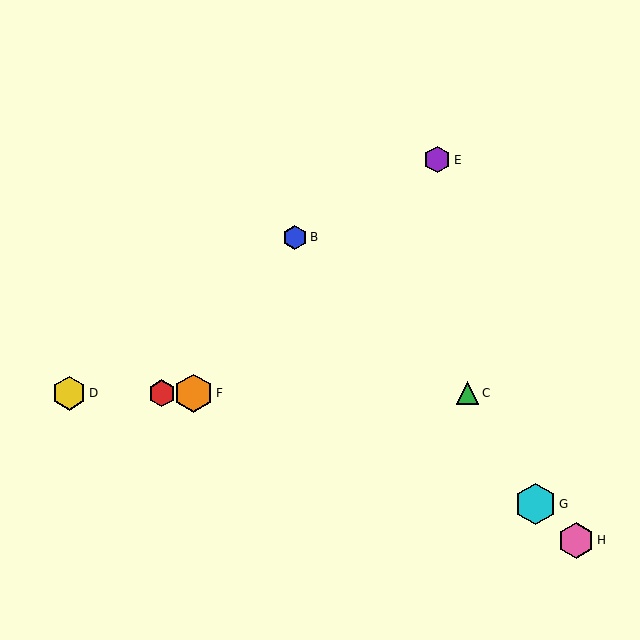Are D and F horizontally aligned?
Yes, both are at y≈393.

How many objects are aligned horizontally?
4 objects (A, C, D, F) are aligned horizontally.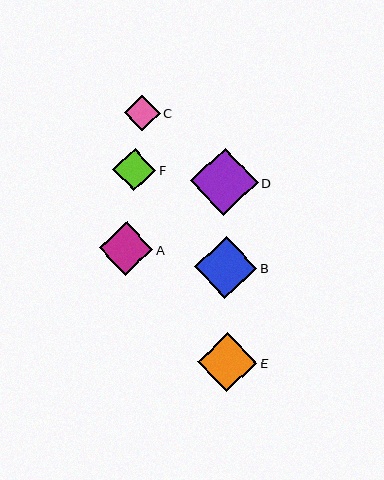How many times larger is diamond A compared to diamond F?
Diamond A is approximately 1.2 times the size of diamond F.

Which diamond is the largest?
Diamond D is the largest with a size of approximately 67 pixels.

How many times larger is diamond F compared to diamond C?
Diamond F is approximately 1.2 times the size of diamond C.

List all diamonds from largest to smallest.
From largest to smallest: D, B, E, A, F, C.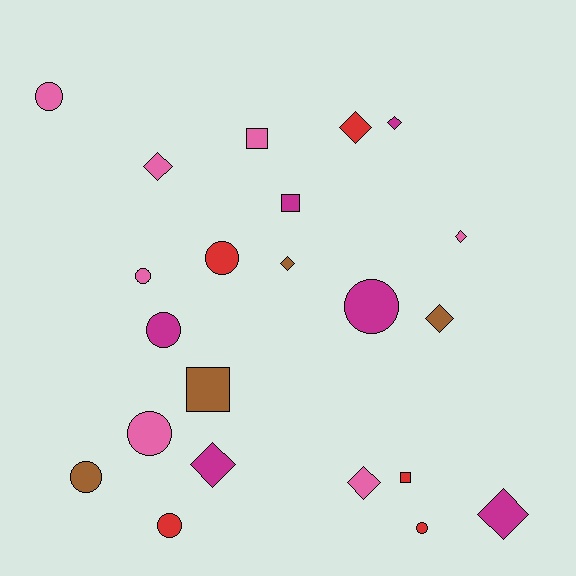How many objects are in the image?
There are 22 objects.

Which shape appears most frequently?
Circle, with 9 objects.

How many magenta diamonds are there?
There are 3 magenta diamonds.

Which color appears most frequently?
Pink, with 7 objects.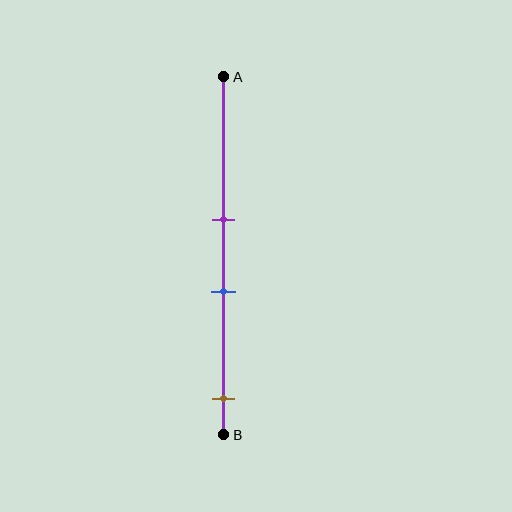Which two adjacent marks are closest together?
The purple and blue marks are the closest adjacent pair.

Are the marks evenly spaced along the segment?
No, the marks are not evenly spaced.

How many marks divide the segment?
There are 3 marks dividing the segment.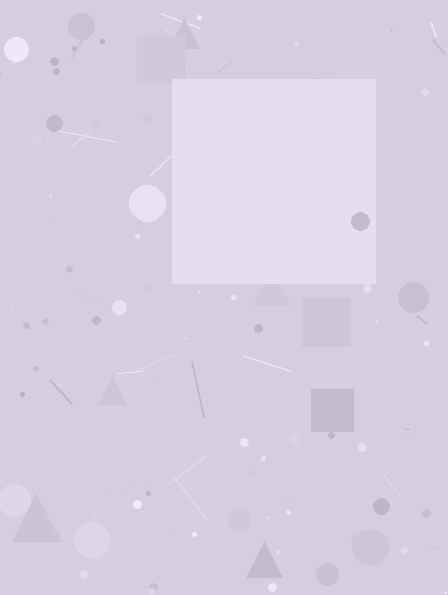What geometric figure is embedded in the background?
A square is embedded in the background.